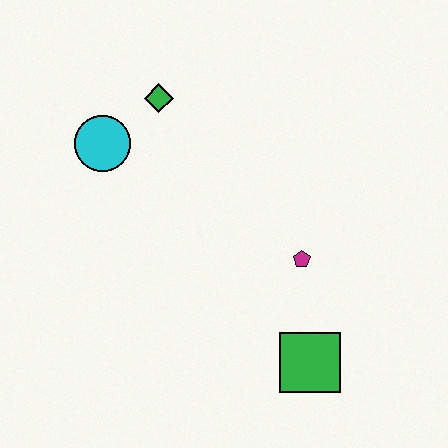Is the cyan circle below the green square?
No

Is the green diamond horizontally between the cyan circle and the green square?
Yes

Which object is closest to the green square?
The magenta pentagon is closest to the green square.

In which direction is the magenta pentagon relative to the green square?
The magenta pentagon is above the green square.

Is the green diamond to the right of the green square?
No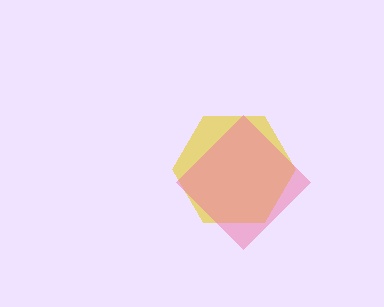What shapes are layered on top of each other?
The layered shapes are: a yellow hexagon, a pink diamond.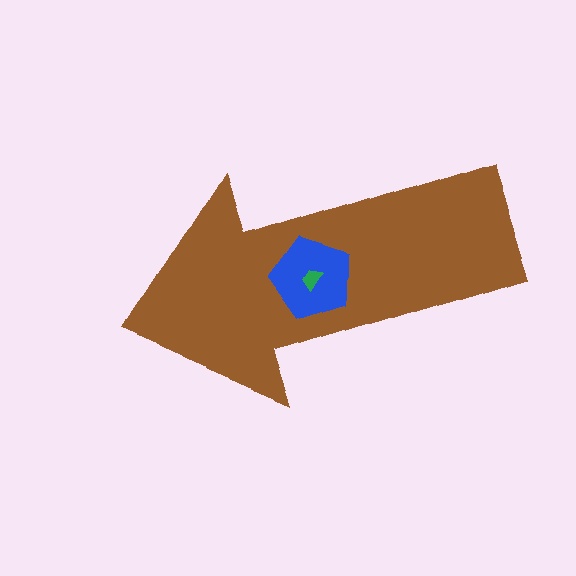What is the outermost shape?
The brown arrow.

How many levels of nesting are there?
3.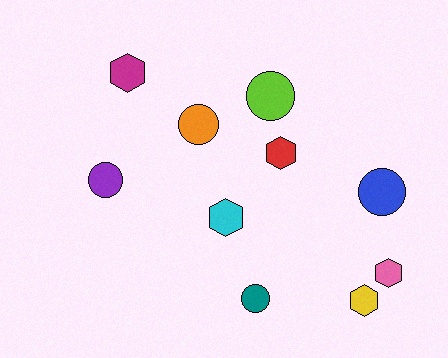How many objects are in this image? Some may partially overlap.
There are 10 objects.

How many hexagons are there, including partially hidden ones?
There are 5 hexagons.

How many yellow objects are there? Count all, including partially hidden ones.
There is 1 yellow object.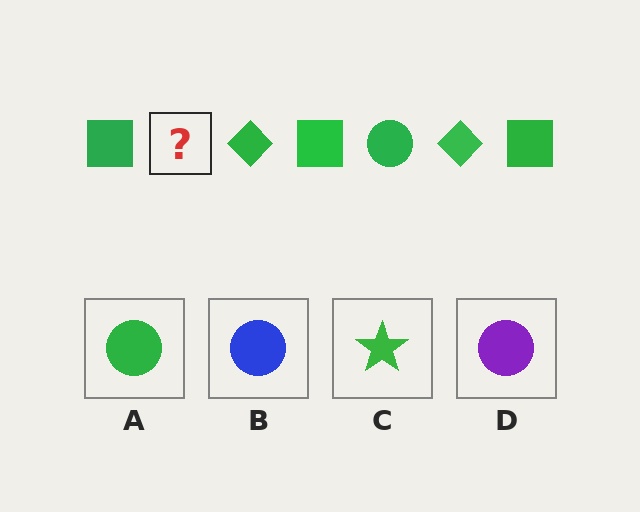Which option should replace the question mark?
Option A.